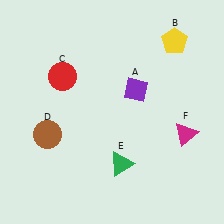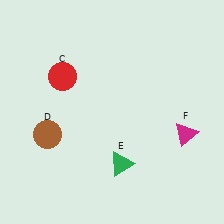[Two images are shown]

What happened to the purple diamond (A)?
The purple diamond (A) was removed in Image 2. It was in the top-right area of Image 1.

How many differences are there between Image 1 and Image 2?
There are 2 differences between the two images.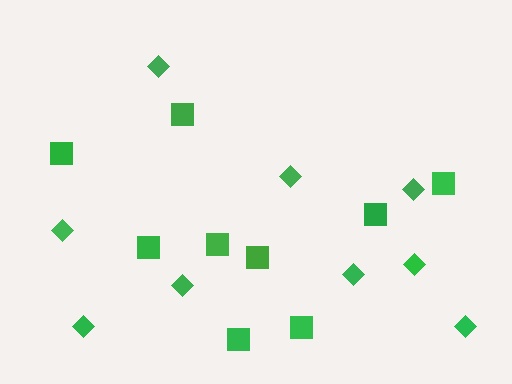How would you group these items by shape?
There are 2 groups: one group of squares (9) and one group of diamonds (9).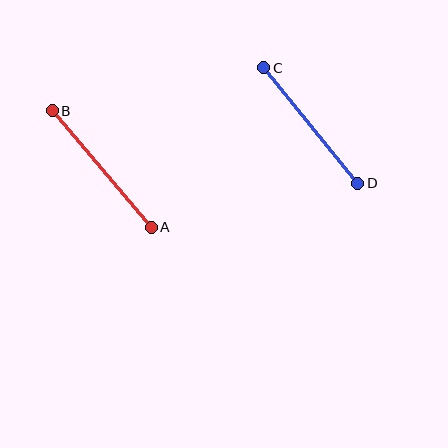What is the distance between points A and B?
The distance is approximately 153 pixels.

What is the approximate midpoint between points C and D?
The midpoint is at approximately (311, 126) pixels.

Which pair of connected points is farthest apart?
Points A and B are farthest apart.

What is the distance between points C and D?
The distance is approximately 149 pixels.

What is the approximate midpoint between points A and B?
The midpoint is at approximately (102, 169) pixels.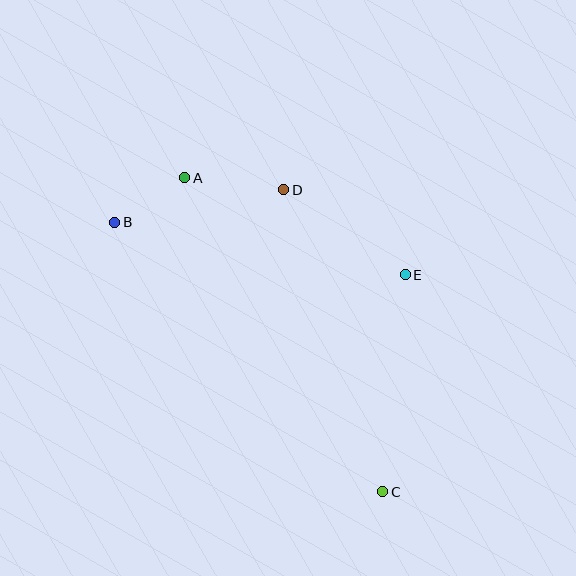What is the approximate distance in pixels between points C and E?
The distance between C and E is approximately 218 pixels.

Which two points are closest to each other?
Points A and B are closest to each other.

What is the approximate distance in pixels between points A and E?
The distance between A and E is approximately 241 pixels.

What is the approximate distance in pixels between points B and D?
The distance between B and D is approximately 172 pixels.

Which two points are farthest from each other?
Points B and C are farthest from each other.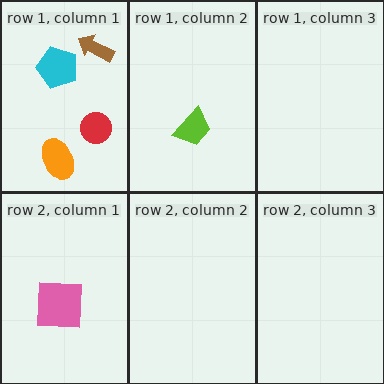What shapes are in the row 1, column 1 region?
The orange ellipse, the red circle, the cyan pentagon, the brown arrow.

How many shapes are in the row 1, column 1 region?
4.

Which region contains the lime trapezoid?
The row 1, column 2 region.